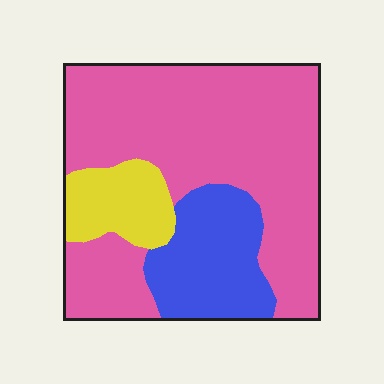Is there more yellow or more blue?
Blue.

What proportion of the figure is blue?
Blue covers about 20% of the figure.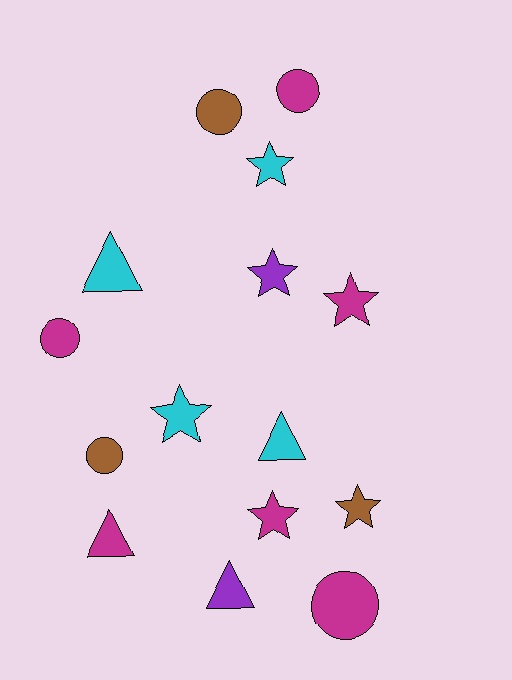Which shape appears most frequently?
Star, with 6 objects.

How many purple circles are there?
There are no purple circles.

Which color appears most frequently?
Magenta, with 6 objects.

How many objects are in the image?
There are 15 objects.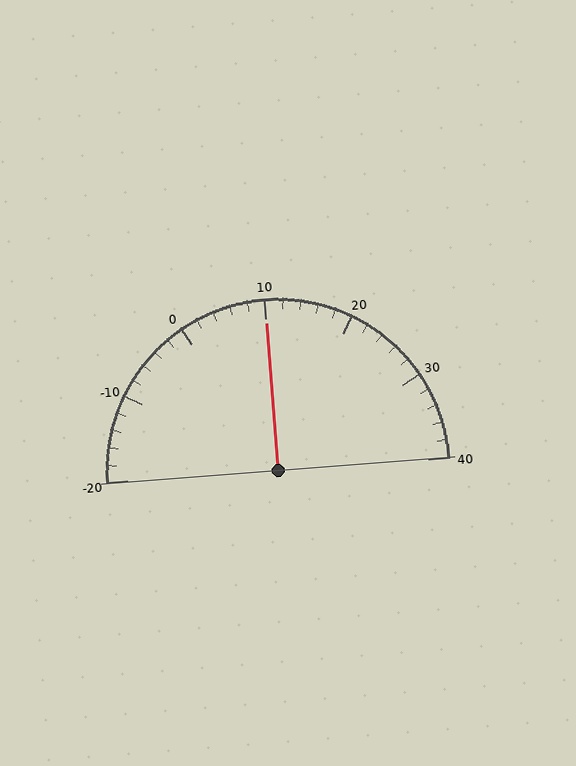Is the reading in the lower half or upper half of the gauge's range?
The reading is in the upper half of the range (-20 to 40).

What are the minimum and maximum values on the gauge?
The gauge ranges from -20 to 40.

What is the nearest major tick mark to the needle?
The nearest major tick mark is 10.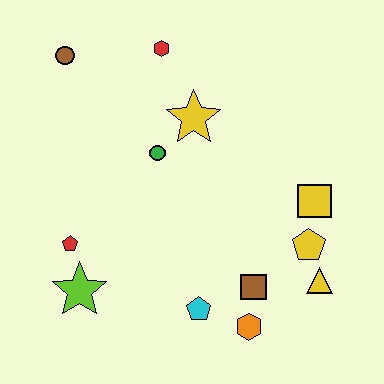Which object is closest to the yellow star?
The green circle is closest to the yellow star.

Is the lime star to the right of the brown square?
No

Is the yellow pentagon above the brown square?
Yes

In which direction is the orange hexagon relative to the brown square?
The orange hexagon is below the brown square.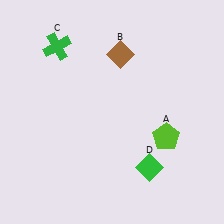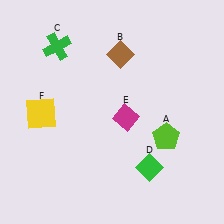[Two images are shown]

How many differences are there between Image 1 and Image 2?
There are 2 differences between the two images.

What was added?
A magenta diamond (E), a yellow square (F) were added in Image 2.